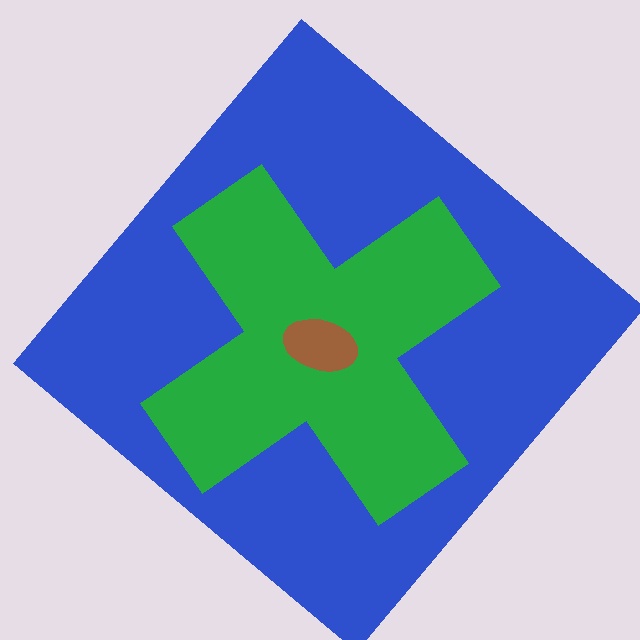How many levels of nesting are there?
3.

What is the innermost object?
The brown ellipse.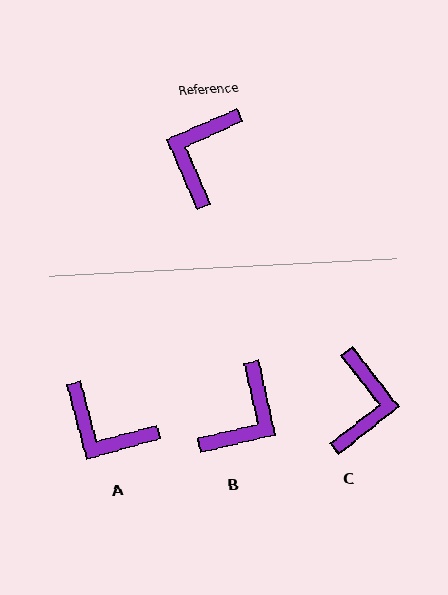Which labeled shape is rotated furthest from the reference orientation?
B, about 169 degrees away.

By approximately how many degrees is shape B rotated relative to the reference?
Approximately 169 degrees counter-clockwise.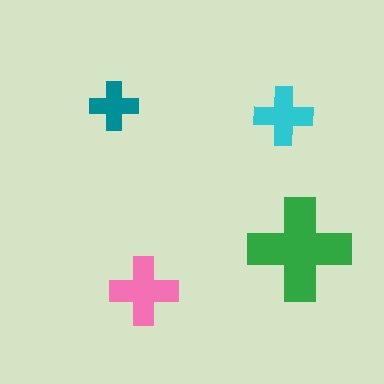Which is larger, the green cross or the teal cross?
The green one.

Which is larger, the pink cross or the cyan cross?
The pink one.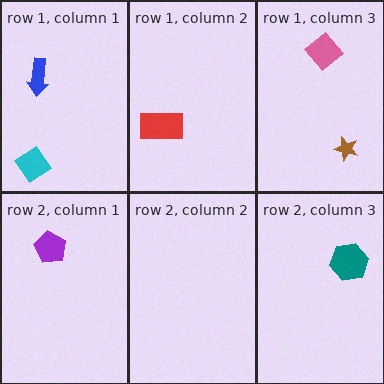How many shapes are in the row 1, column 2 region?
1.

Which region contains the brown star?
The row 1, column 3 region.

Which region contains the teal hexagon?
The row 2, column 3 region.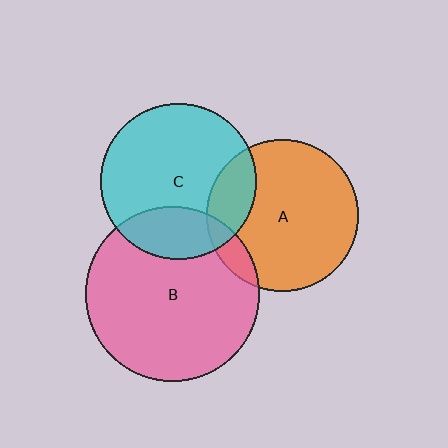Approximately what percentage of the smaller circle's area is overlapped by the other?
Approximately 20%.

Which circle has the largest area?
Circle B (pink).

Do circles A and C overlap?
Yes.